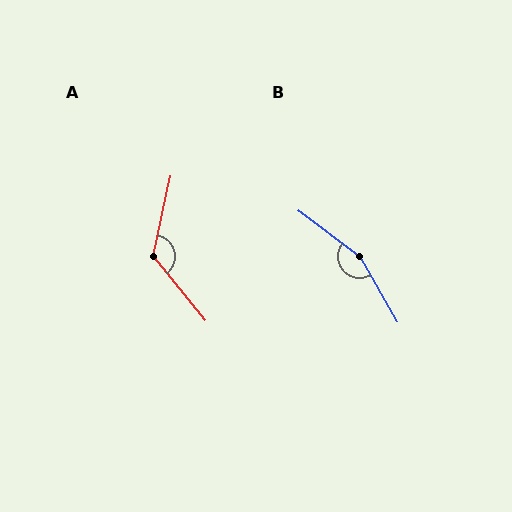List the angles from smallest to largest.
A (129°), B (157°).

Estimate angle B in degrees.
Approximately 157 degrees.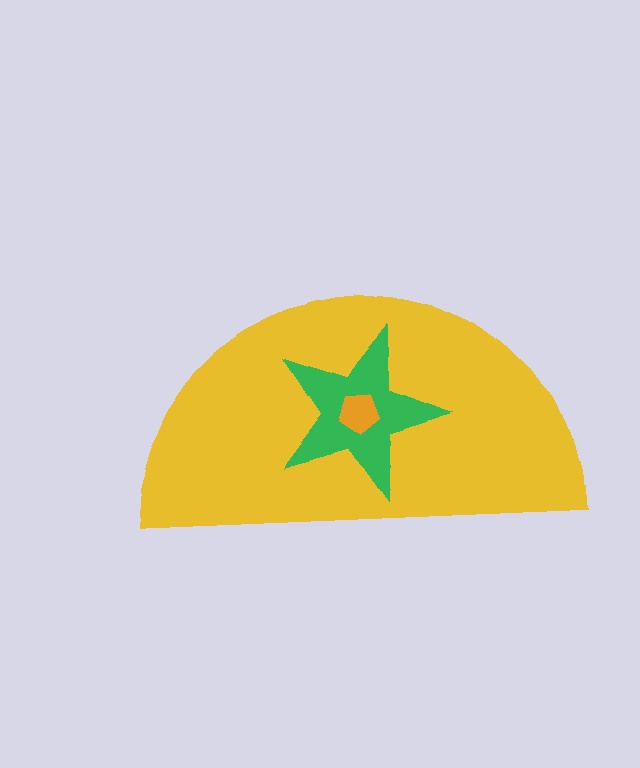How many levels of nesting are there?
3.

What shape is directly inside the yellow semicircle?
The green star.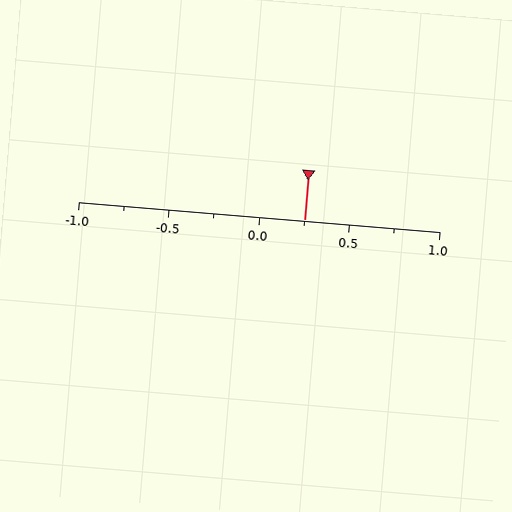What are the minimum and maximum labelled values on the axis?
The axis runs from -1.0 to 1.0.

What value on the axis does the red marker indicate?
The marker indicates approximately 0.25.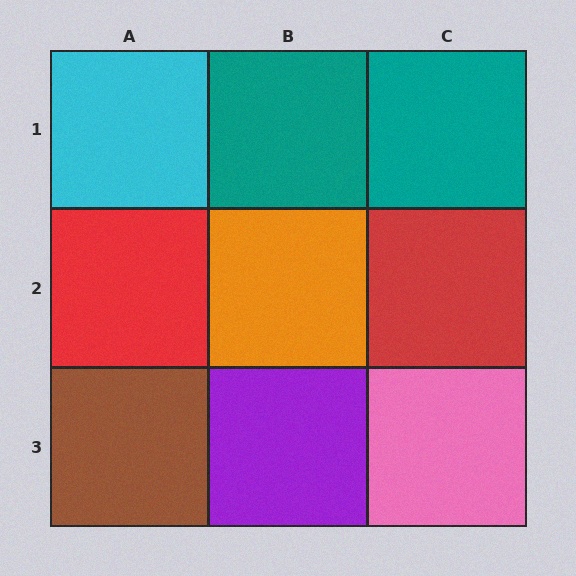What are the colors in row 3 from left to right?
Brown, purple, pink.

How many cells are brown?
1 cell is brown.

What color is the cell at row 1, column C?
Teal.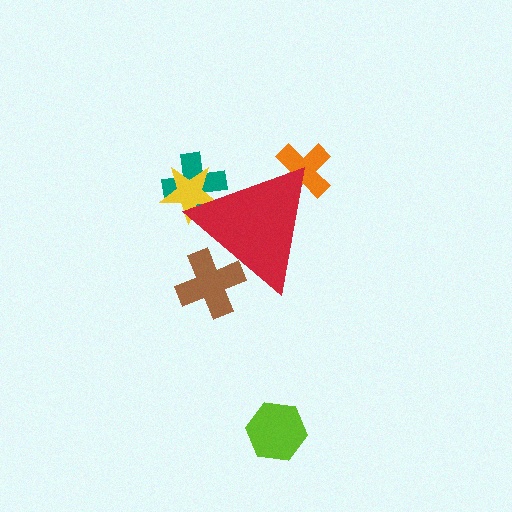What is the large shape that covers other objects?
A red triangle.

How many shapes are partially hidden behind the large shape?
4 shapes are partially hidden.